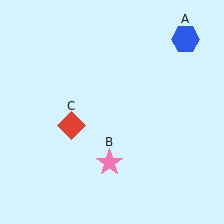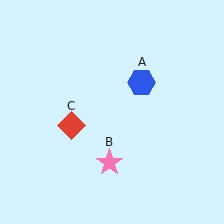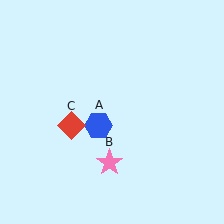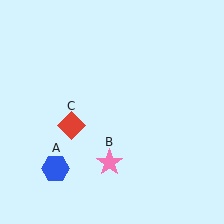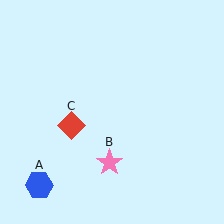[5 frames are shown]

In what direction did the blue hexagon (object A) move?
The blue hexagon (object A) moved down and to the left.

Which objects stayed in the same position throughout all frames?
Pink star (object B) and red diamond (object C) remained stationary.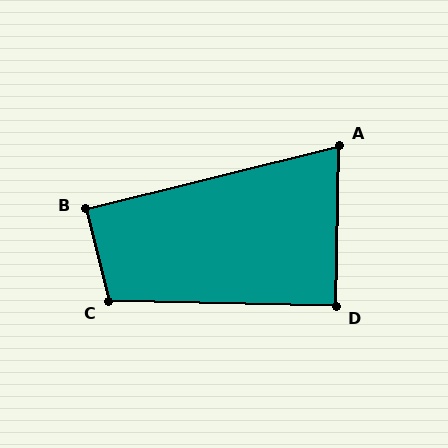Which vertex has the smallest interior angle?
A, at approximately 75 degrees.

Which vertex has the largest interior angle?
C, at approximately 105 degrees.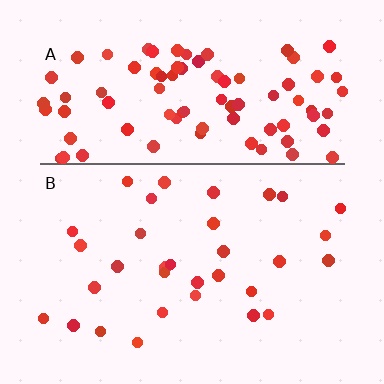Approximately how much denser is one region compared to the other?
Approximately 2.9× — region A over region B.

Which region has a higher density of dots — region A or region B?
A (the top).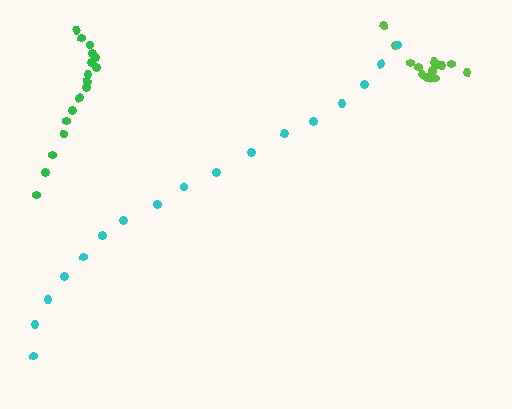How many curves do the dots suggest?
There are 3 distinct paths.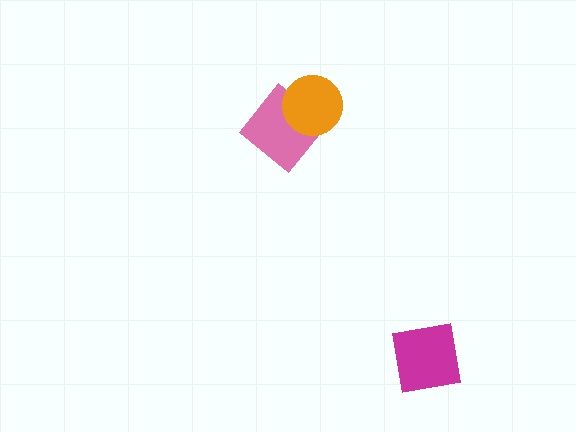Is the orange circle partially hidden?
No, no other shape covers it.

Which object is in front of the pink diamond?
The orange circle is in front of the pink diamond.